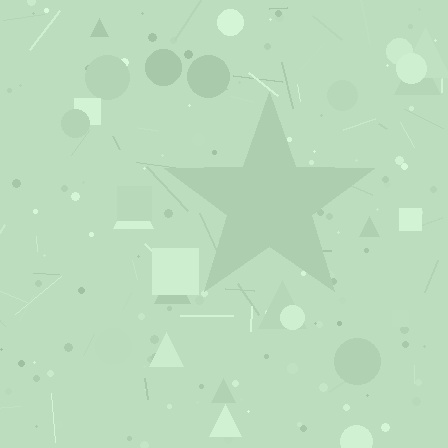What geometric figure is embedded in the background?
A star is embedded in the background.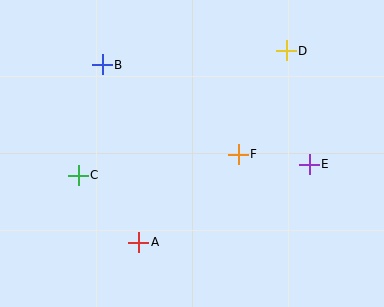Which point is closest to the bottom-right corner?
Point E is closest to the bottom-right corner.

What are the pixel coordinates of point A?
Point A is at (139, 242).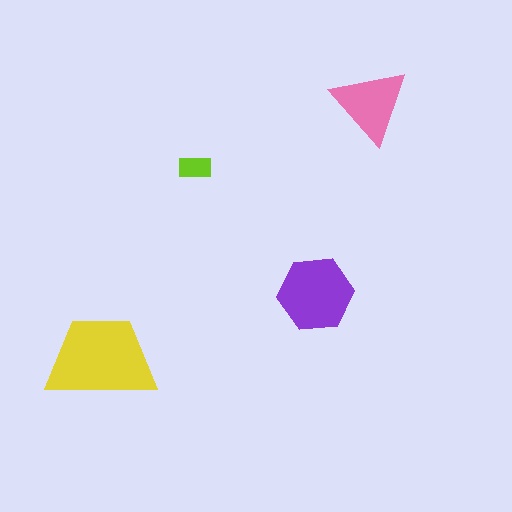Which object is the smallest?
The lime rectangle.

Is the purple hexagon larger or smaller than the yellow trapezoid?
Smaller.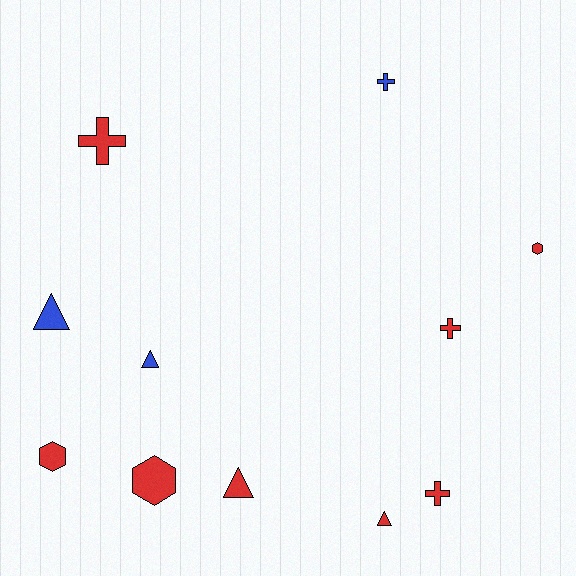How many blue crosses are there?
There is 1 blue cross.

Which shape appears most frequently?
Triangle, with 4 objects.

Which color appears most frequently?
Red, with 8 objects.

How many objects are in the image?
There are 11 objects.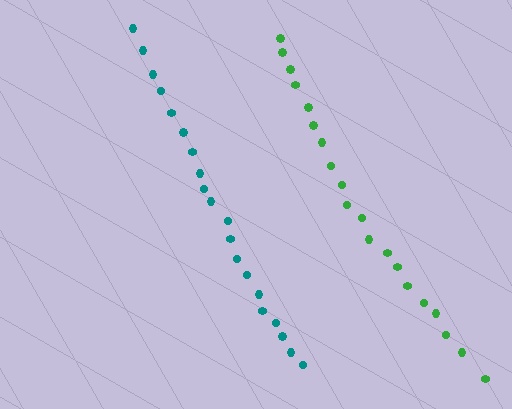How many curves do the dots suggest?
There are 2 distinct paths.